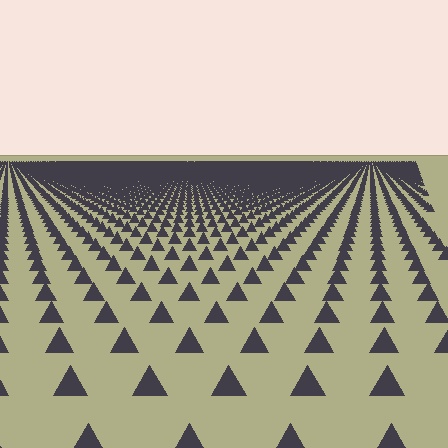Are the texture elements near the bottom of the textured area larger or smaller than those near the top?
Larger. Near the bottom, elements are closer to the viewer and appear at a bigger on-screen size.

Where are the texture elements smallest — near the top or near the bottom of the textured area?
Near the top.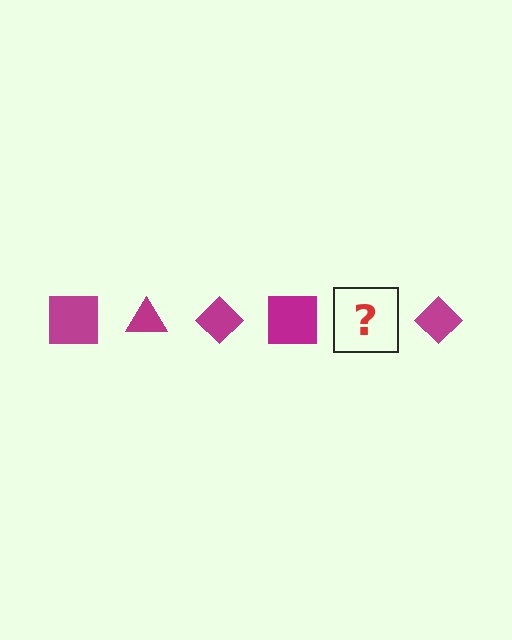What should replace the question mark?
The question mark should be replaced with a magenta triangle.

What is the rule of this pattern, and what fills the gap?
The rule is that the pattern cycles through square, triangle, diamond shapes in magenta. The gap should be filled with a magenta triangle.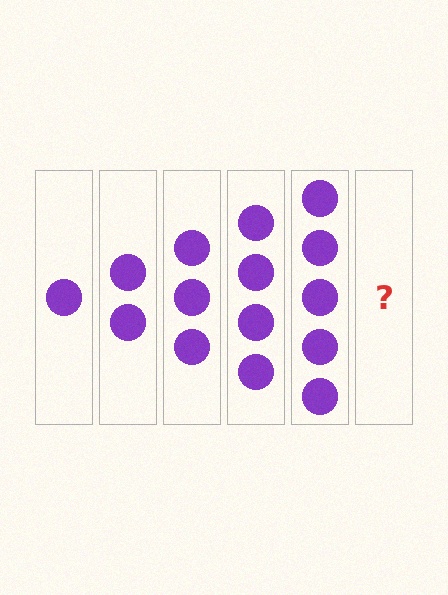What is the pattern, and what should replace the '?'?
The pattern is that each step adds one more circle. The '?' should be 6 circles.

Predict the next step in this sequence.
The next step is 6 circles.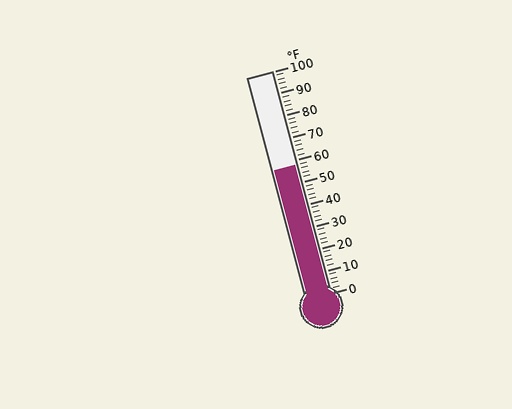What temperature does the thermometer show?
The thermometer shows approximately 58°F.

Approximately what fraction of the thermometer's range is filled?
The thermometer is filled to approximately 60% of its range.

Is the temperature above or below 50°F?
The temperature is above 50°F.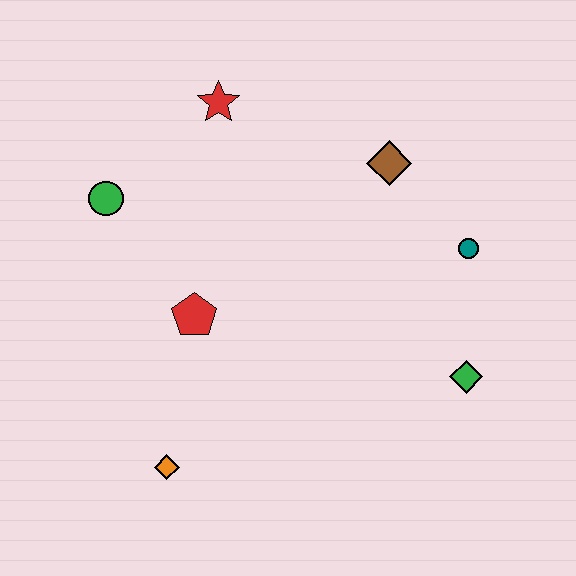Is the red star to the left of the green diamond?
Yes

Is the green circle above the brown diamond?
No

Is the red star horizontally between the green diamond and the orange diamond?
Yes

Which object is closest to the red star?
The green circle is closest to the red star.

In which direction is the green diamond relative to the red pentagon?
The green diamond is to the right of the red pentagon.